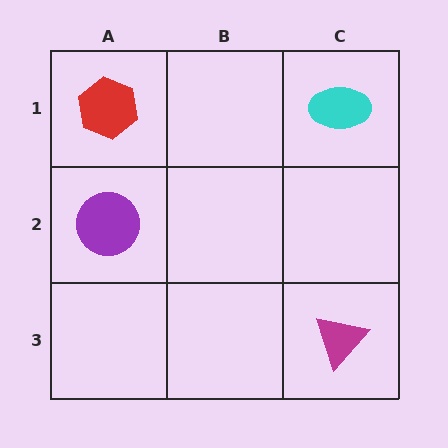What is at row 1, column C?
A cyan ellipse.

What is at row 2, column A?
A purple circle.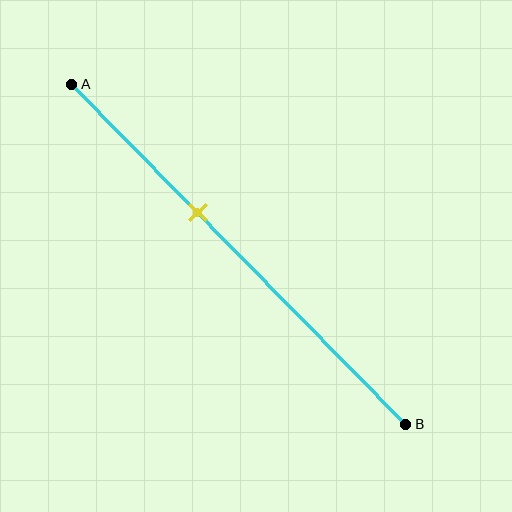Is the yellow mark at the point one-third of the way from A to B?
No, the mark is at about 40% from A, not at the 33% one-third point.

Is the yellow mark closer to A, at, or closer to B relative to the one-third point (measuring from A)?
The yellow mark is closer to point B than the one-third point of segment AB.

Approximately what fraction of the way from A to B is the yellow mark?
The yellow mark is approximately 40% of the way from A to B.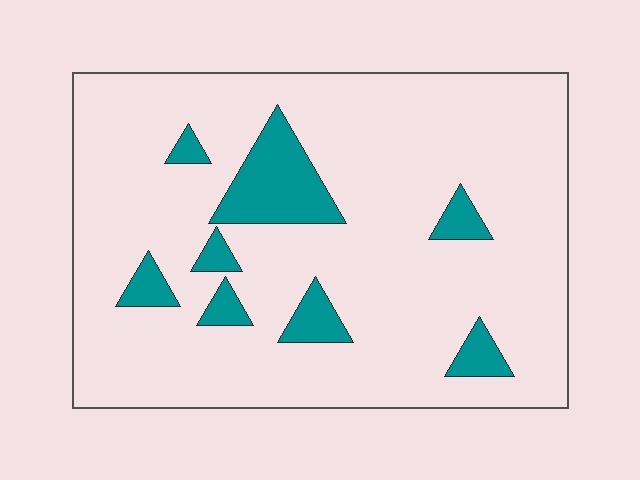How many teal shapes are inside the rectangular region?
8.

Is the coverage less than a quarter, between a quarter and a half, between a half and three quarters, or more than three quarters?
Less than a quarter.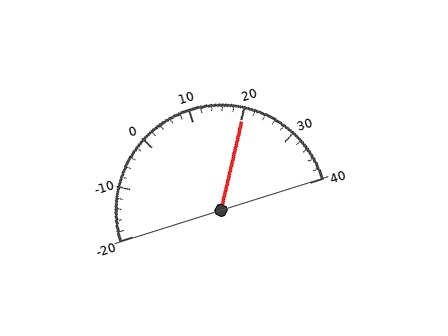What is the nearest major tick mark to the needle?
The nearest major tick mark is 20.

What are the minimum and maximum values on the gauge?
The gauge ranges from -20 to 40.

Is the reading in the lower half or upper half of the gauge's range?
The reading is in the upper half of the range (-20 to 40).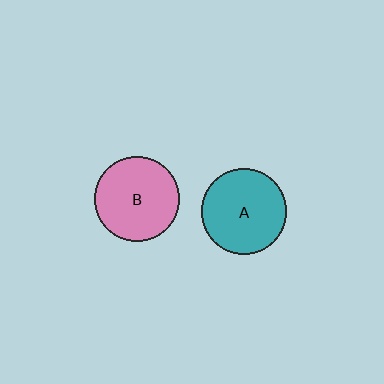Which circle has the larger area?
Circle A (teal).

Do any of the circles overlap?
No, none of the circles overlap.